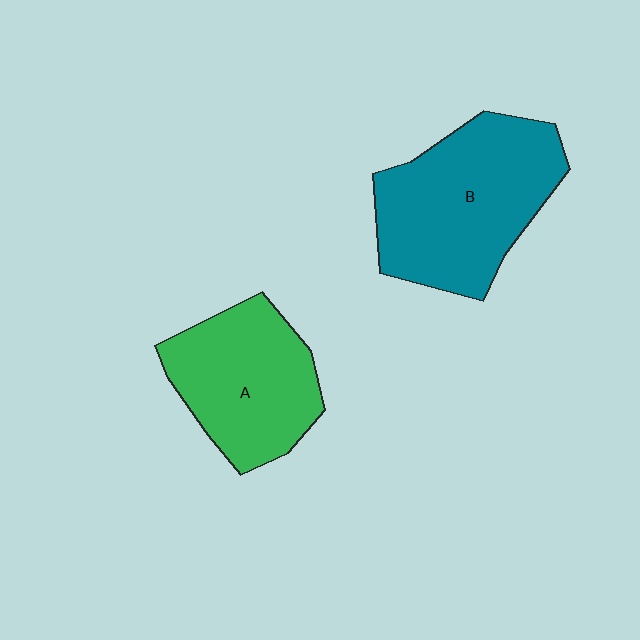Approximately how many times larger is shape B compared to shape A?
Approximately 1.3 times.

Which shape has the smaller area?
Shape A (green).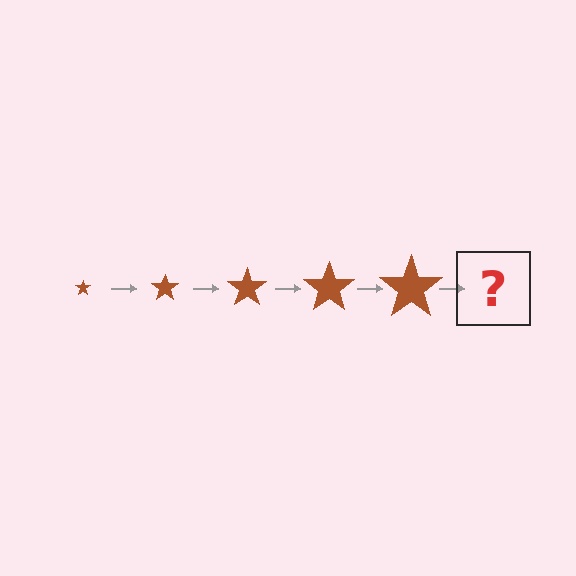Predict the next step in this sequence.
The next step is a brown star, larger than the previous one.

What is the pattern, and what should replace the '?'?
The pattern is that the star gets progressively larger each step. The '?' should be a brown star, larger than the previous one.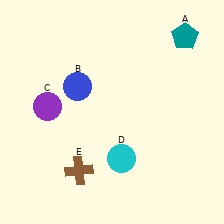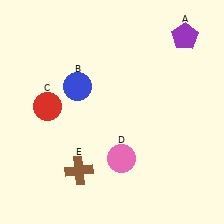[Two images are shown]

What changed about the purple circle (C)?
In Image 1, C is purple. In Image 2, it changed to red.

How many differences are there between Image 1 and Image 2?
There are 3 differences between the two images.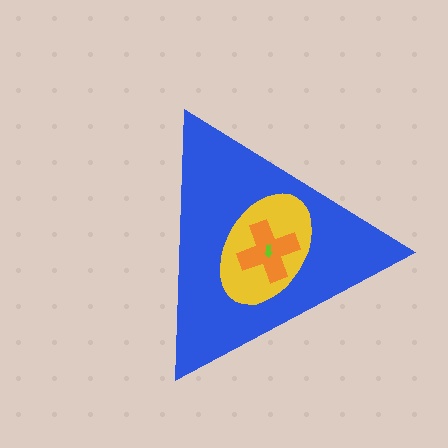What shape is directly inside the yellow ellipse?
The orange cross.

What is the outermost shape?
The blue triangle.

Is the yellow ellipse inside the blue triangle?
Yes.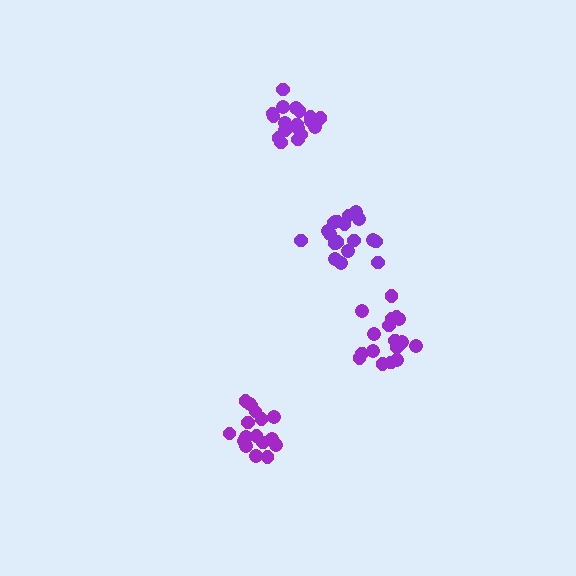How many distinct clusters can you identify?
There are 4 distinct clusters.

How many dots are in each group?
Group 1: 20 dots, Group 2: 18 dots, Group 3: 19 dots, Group 4: 18 dots (75 total).